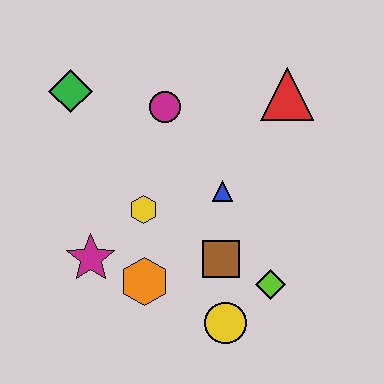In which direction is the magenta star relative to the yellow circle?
The magenta star is to the left of the yellow circle.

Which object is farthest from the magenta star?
The red triangle is farthest from the magenta star.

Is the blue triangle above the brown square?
Yes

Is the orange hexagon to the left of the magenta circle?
Yes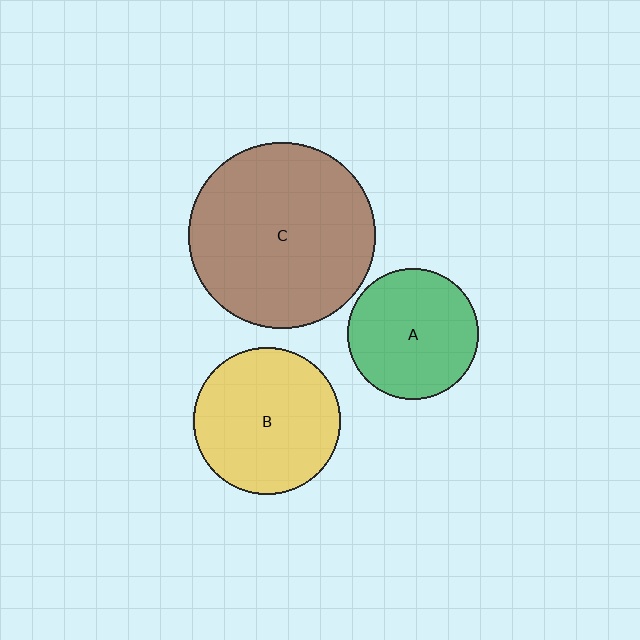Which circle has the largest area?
Circle C (brown).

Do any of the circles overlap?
No, none of the circles overlap.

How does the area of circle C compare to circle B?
Approximately 1.6 times.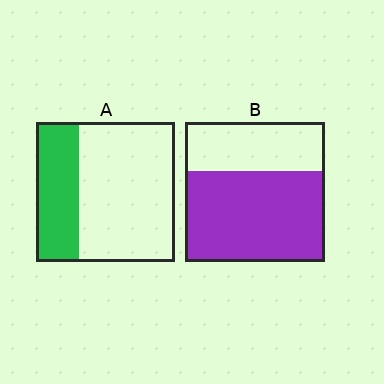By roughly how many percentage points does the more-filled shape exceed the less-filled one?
By roughly 35 percentage points (B over A).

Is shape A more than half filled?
No.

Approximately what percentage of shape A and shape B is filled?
A is approximately 30% and B is approximately 65%.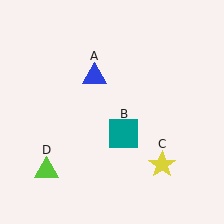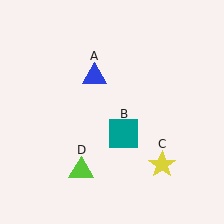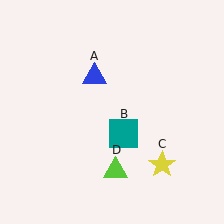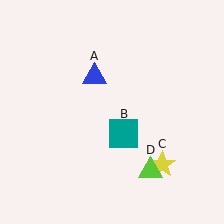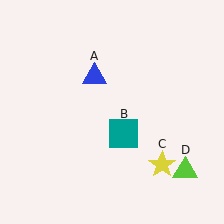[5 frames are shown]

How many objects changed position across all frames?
1 object changed position: lime triangle (object D).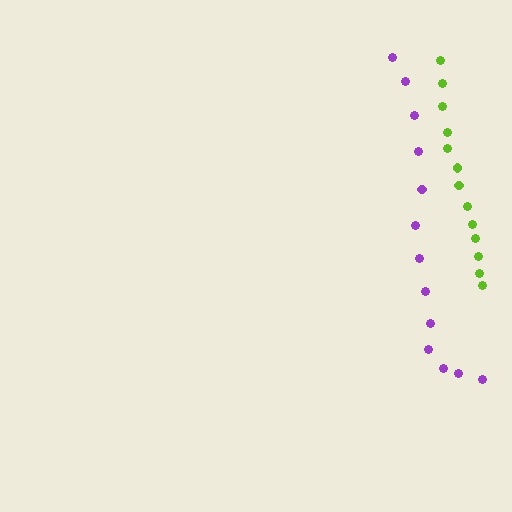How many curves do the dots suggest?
There are 2 distinct paths.